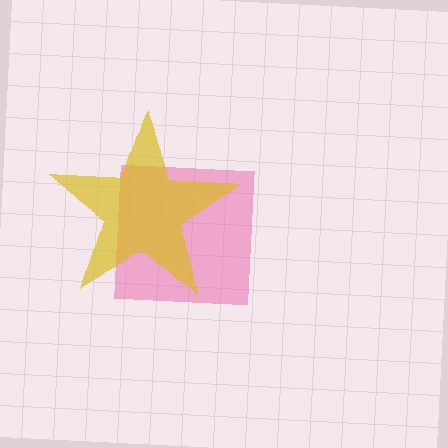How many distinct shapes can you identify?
There are 2 distinct shapes: a pink square, a yellow star.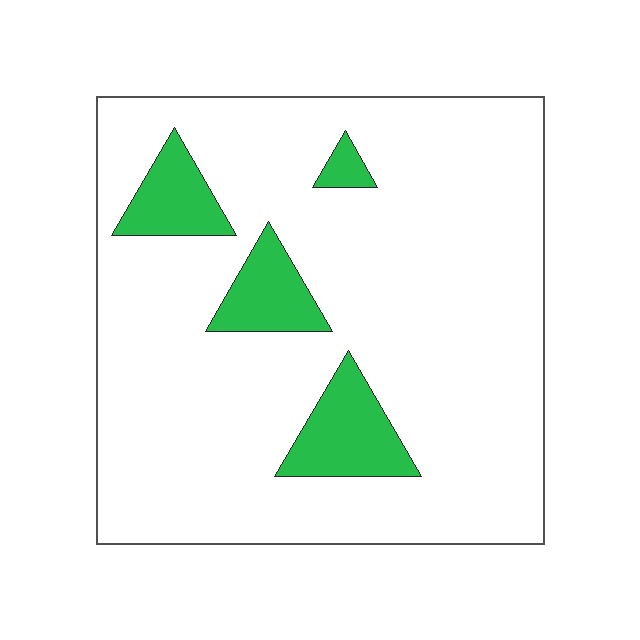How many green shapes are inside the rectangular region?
4.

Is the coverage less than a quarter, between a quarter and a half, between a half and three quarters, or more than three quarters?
Less than a quarter.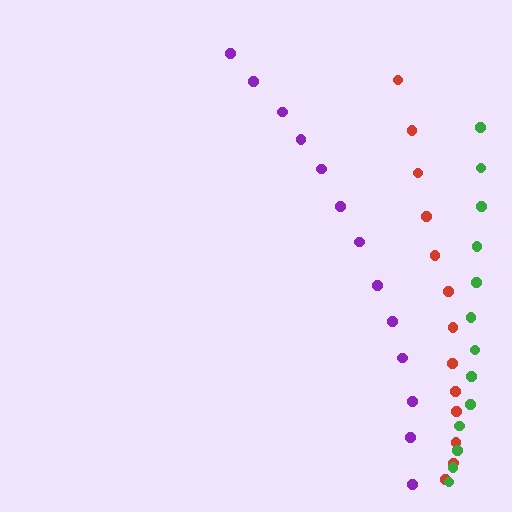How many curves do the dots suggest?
There are 3 distinct paths.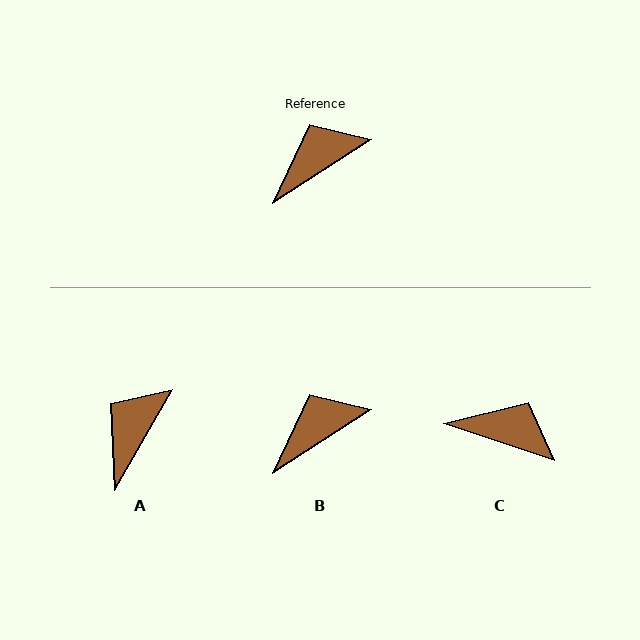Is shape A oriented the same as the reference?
No, it is off by about 28 degrees.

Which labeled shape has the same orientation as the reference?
B.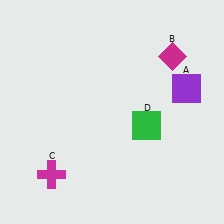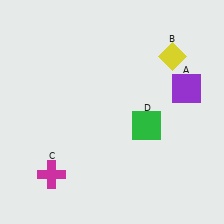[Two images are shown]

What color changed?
The diamond (B) changed from magenta in Image 1 to yellow in Image 2.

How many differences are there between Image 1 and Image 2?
There is 1 difference between the two images.